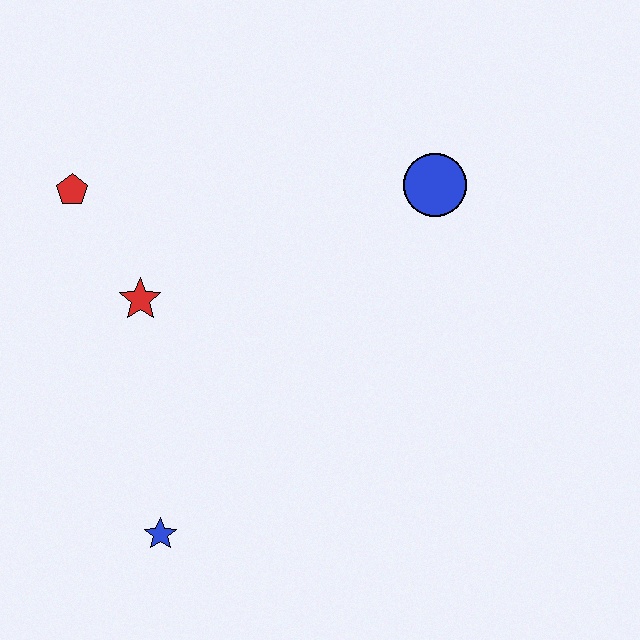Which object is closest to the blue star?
The red star is closest to the blue star.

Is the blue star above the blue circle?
No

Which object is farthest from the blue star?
The blue circle is farthest from the blue star.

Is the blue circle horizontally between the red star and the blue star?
No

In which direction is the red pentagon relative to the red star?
The red pentagon is above the red star.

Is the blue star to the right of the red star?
Yes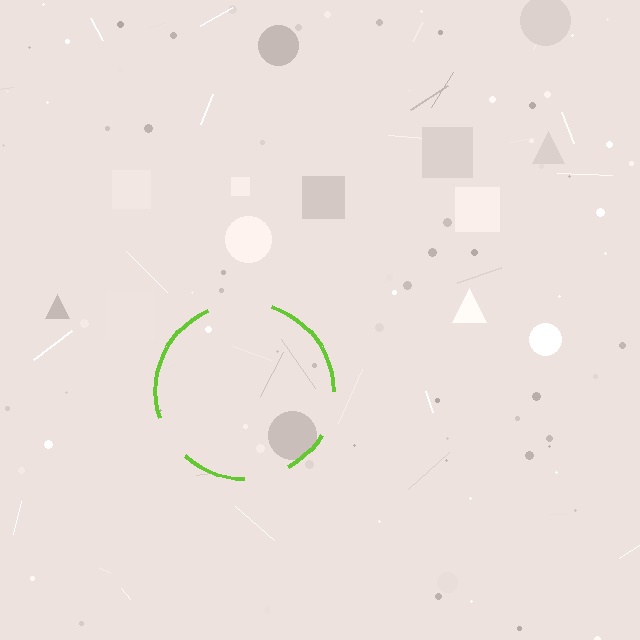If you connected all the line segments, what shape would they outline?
They would outline a circle.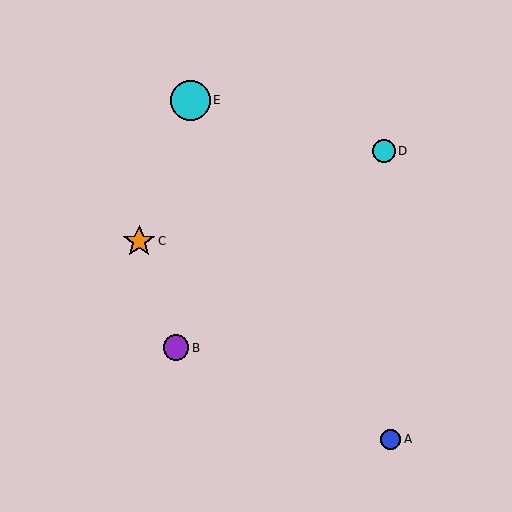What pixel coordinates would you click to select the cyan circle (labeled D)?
Click at (384, 151) to select the cyan circle D.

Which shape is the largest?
The cyan circle (labeled E) is the largest.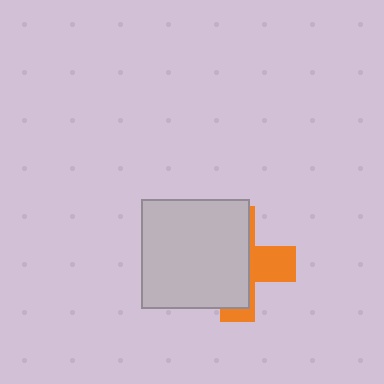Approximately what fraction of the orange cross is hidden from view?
Roughly 65% of the orange cross is hidden behind the light gray square.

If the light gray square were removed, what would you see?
You would see the complete orange cross.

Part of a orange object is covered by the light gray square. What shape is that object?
It is a cross.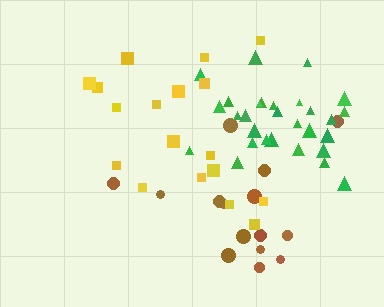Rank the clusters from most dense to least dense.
green, yellow, brown.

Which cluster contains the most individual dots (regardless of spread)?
Green (30).